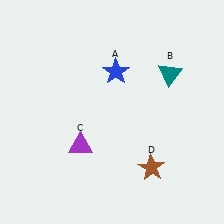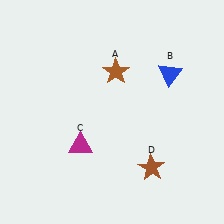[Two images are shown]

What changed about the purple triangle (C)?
In Image 1, C is purple. In Image 2, it changed to magenta.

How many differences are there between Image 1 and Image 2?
There are 3 differences between the two images.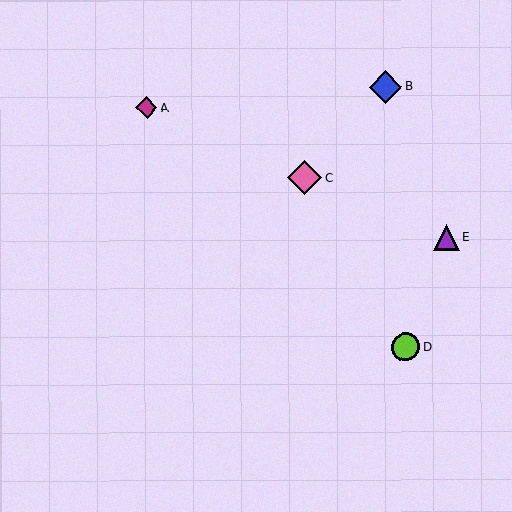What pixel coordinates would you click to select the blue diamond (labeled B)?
Click at (386, 87) to select the blue diamond B.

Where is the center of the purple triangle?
The center of the purple triangle is at (446, 238).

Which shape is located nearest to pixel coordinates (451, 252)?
The purple triangle (labeled E) at (446, 238) is nearest to that location.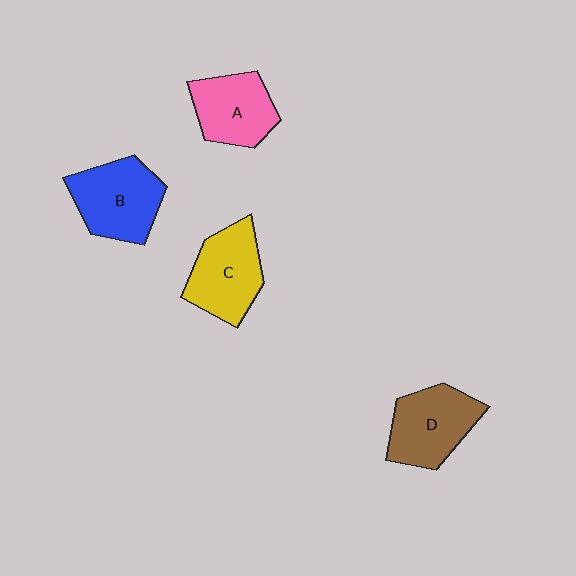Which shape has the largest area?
Shape B (blue).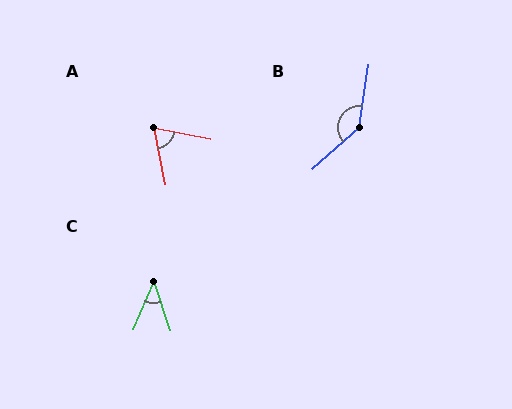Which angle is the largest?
B, at approximately 140 degrees.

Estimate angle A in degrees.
Approximately 68 degrees.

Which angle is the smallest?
C, at approximately 42 degrees.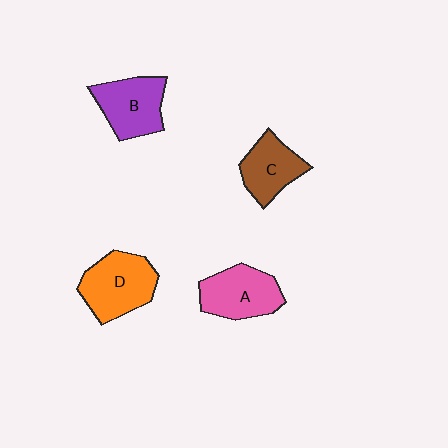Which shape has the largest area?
Shape D (orange).